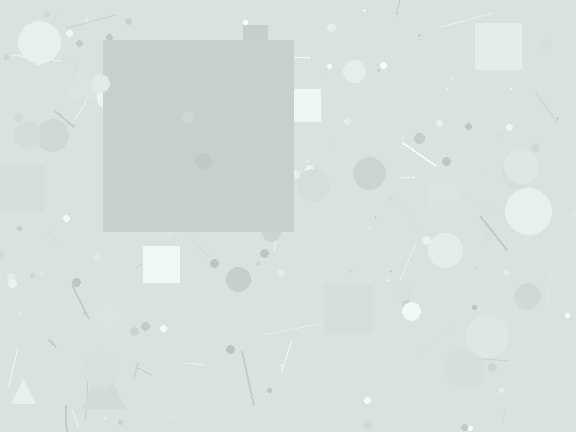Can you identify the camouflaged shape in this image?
The camouflaged shape is a square.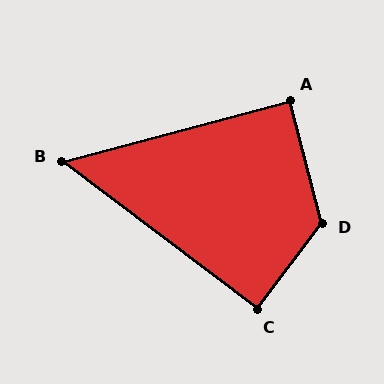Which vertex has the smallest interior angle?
B, at approximately 52 degrees.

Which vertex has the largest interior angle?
D, at approximately 128 degrees.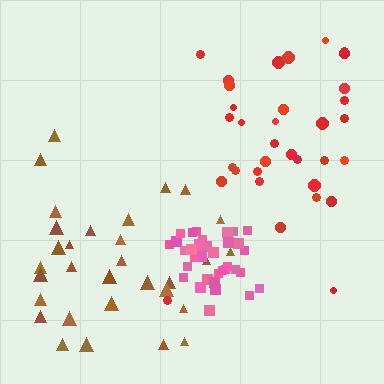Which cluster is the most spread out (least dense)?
Brown.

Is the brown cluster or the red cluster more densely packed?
Red.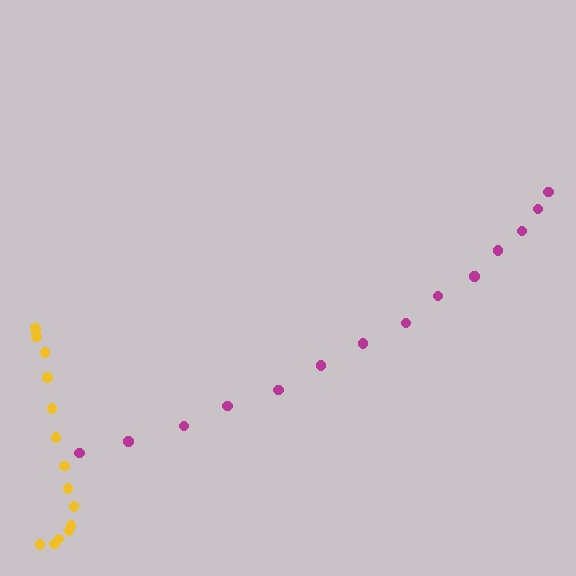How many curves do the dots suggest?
There are 2 distinct paths.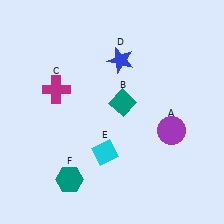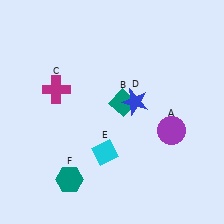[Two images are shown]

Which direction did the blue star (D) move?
The blue star (D) moved down.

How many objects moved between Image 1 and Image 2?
1 object moved between the two images.